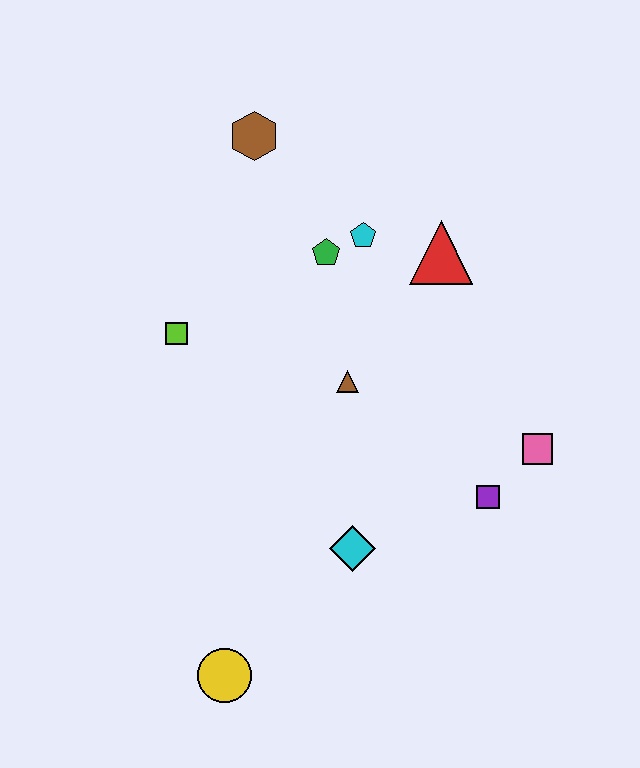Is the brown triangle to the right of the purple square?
No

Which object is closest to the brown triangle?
The green pentagon is closest to the brown triangle.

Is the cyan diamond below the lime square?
Yes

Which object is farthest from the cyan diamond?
The brown hexagon is farthest from the cyan diamond.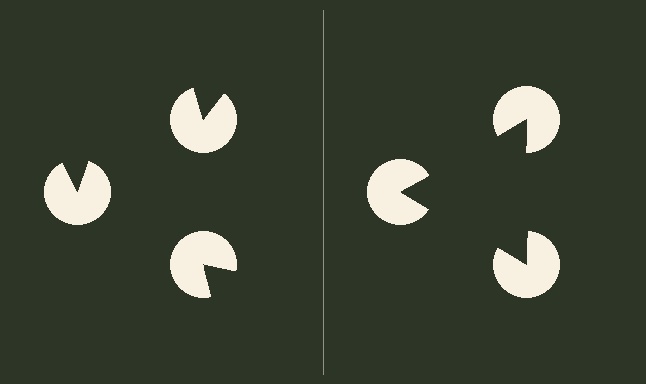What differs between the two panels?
The pac-man discs are positioned identically on both sides; only the wedge orientations differ. On the right they align to a triangle; on the left they are misaligned.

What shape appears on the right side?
An illusory triangle.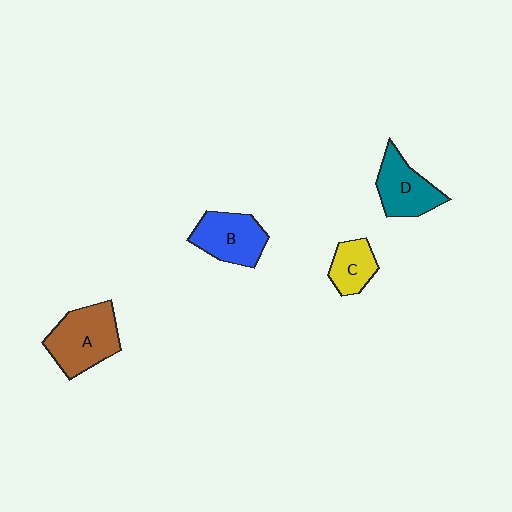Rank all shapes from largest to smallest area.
From largest to smallest: A (brown), B (blue), D (teal), C (yellow).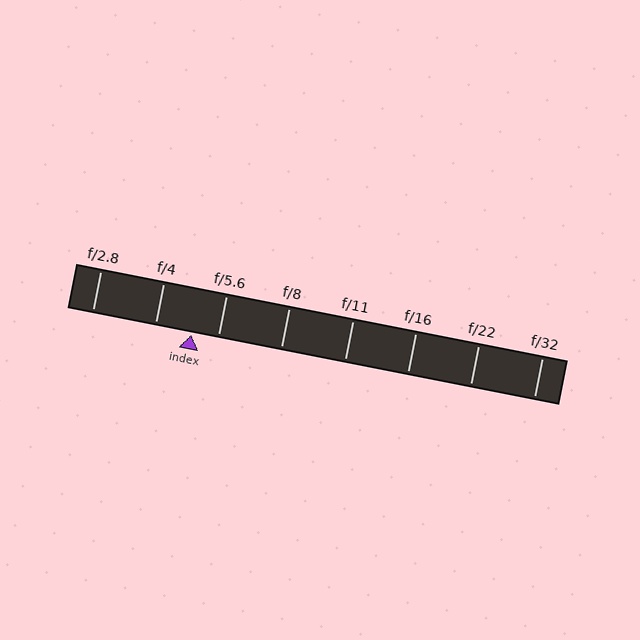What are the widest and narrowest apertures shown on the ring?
The widest aperture shown is f/2.8 and the narrowest is f/32.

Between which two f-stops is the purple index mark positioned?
The index mark is between f/4 and f/5.6.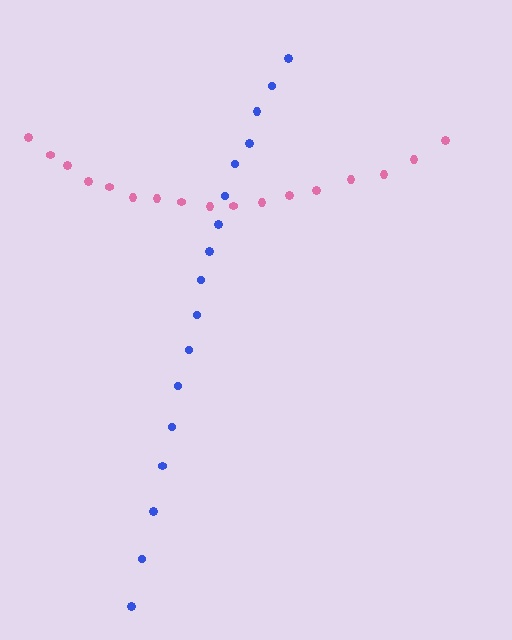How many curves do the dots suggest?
There are 2 distinct paths.